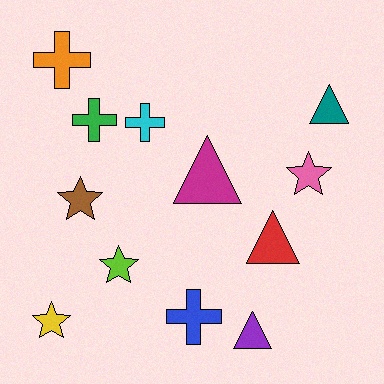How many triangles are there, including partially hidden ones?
There are 4 triangles.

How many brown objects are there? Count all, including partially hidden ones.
There is 1 brown object.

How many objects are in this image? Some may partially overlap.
There are 12 objects.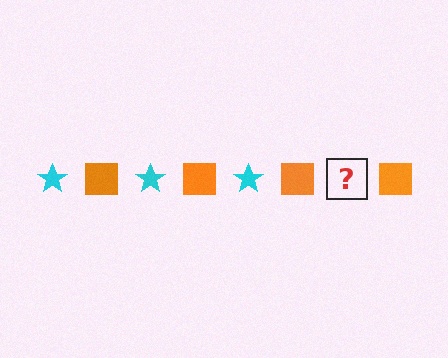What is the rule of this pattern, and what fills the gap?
The rule is that the pattern alternates between cyan star and orange square. The gap should be filled with a cyan star.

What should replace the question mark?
The question mark should be replaced with a cyan star.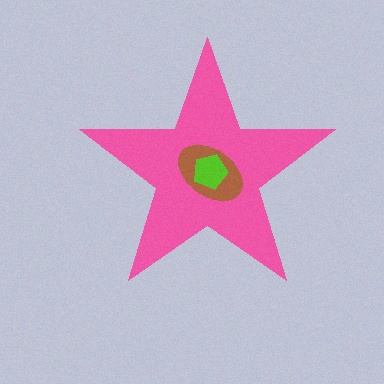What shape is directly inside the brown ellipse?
The lime pentagon.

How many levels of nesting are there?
3.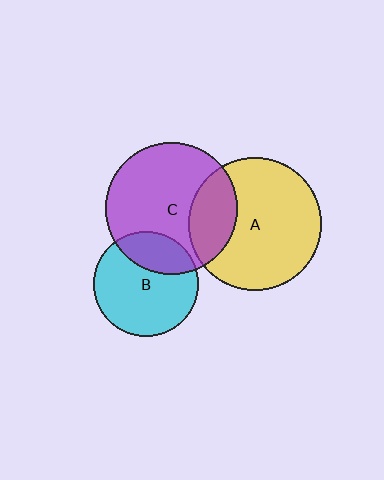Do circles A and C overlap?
Yes.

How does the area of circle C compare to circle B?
Approximately 1.6 times.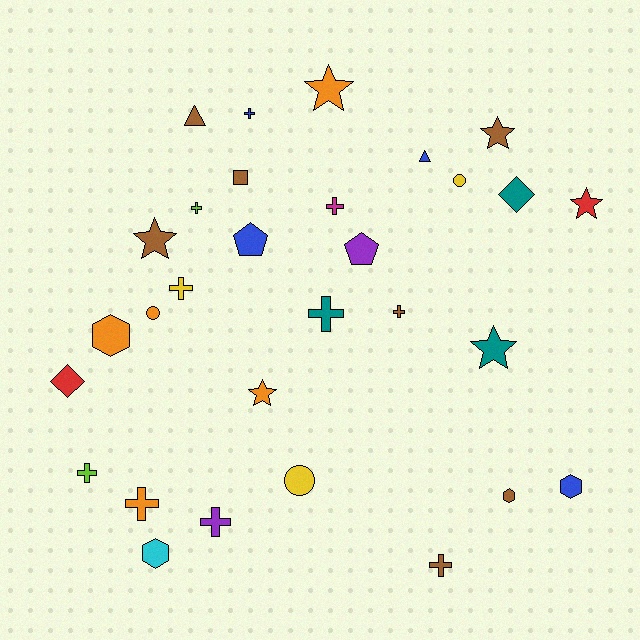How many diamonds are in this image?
There are 2 diamonds.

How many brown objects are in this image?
There are 7 brown objects.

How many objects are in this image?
There are 30 objects.